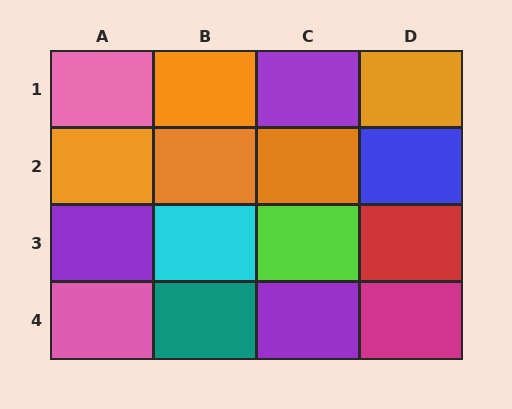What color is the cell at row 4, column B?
Teal.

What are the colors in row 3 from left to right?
Purple, cyan, lime, red.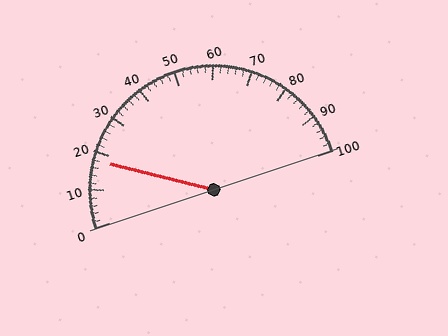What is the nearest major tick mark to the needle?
The nearest major tick mark is 20.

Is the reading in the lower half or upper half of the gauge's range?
The reading is in the lower half of the range (0 to 100).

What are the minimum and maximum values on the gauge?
The gauge ranges from 0 to 100.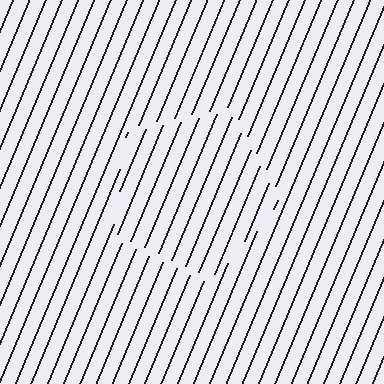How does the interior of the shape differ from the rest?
The interior of the shape contains the same grating, shifted by half a period — the contour is defined by the phase discontinuity where line-ends from the inner and outer gratings abut.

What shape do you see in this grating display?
An illusory pentagon. The interior of the shape contains the same grating, shifted by half a period — the contour is defined by the phase discontinuity where line-ends from the inner and outer gratings abut.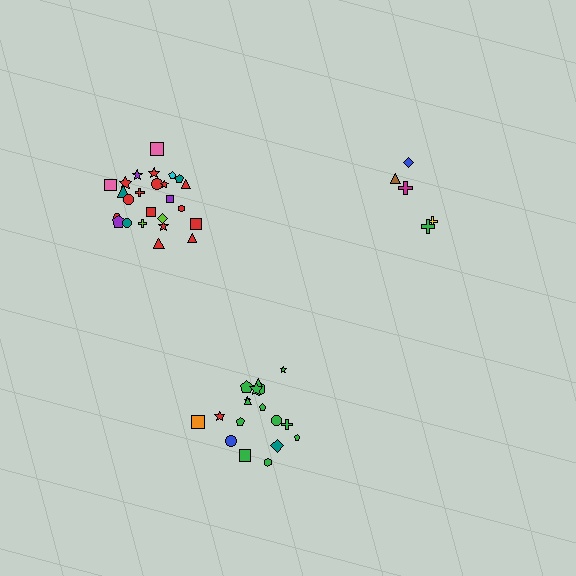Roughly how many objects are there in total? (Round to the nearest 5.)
Roughly 50 objects in total.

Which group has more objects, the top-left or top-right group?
The top-left group.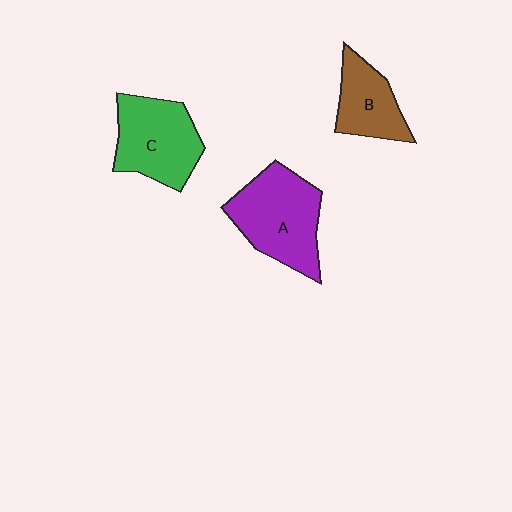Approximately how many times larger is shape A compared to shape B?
Approximately 1.6 times.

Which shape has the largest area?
Shape A (purple).